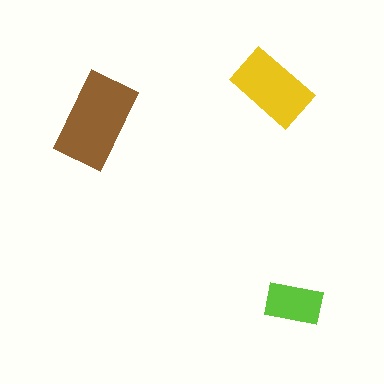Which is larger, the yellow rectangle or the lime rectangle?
The yellow one.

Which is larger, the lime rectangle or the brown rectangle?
The brown one.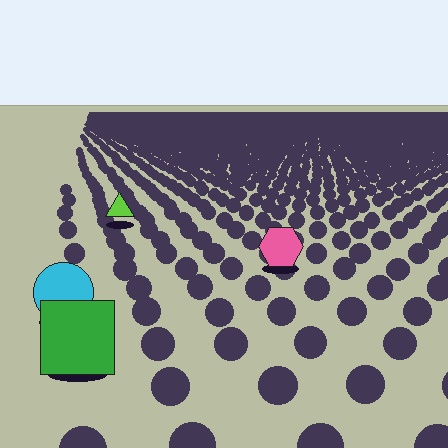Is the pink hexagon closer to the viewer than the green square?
No. The green square is closer — you can tell from the texture gradient: the ground texture is coarser near it.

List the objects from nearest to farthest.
From nearest to farthest: the green square, the cyan circle, the pink hexagon, the lime triangle.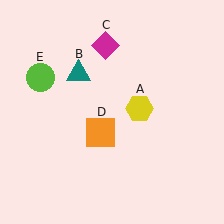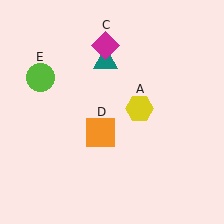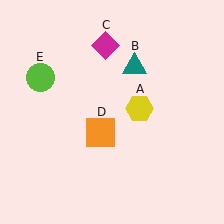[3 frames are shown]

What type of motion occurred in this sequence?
The teal triangle (object B) rotated clockwise around the center of the scene.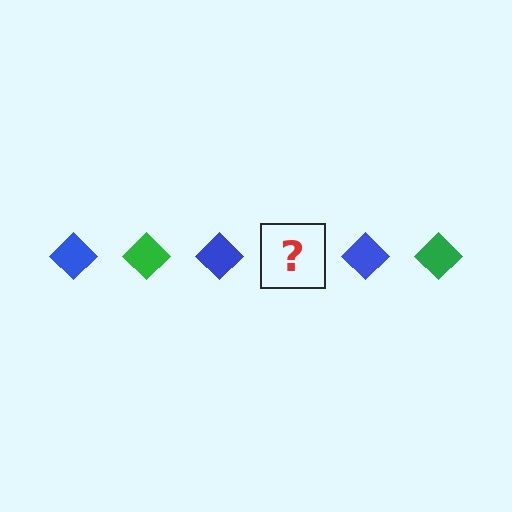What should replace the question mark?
The question mark should be replaced with a green diamond.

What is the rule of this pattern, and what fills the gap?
The rule is that the pattern cycles through blue, green diamonds. The gap should be filled with a green diamond.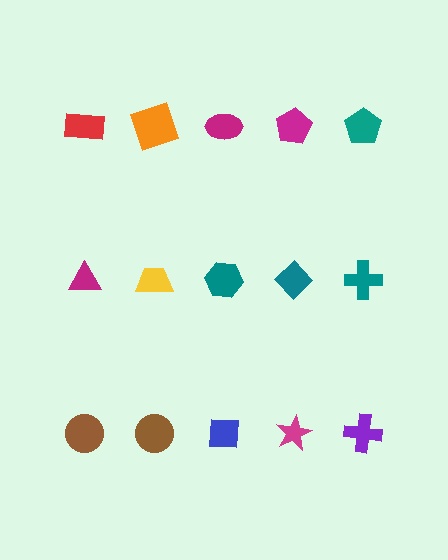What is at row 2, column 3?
A teal hexagon.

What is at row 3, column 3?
A blue square.